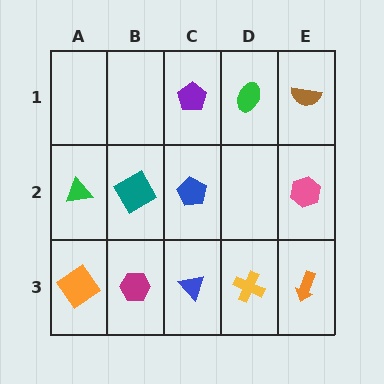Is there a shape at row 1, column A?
No, that cell is empty.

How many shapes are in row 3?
5 shapes.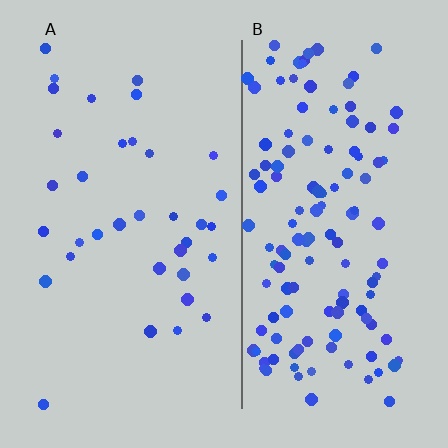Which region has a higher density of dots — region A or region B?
B (the right).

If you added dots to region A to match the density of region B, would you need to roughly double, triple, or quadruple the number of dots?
Approximately quadruple.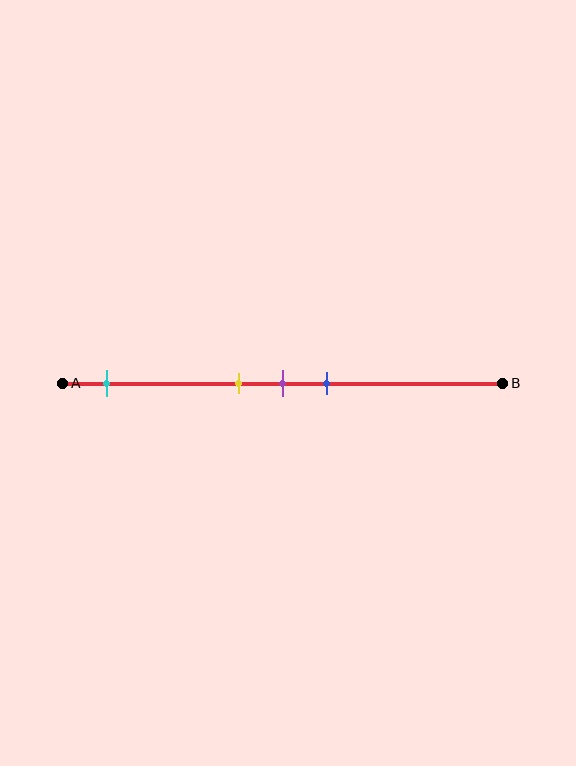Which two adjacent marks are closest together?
The yellow and purple marks are the closest adjacent pair.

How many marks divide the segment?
There are 4 marks dividing the segment.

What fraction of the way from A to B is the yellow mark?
The yellow mark is approximately 40% (0.4) of the way from A to B.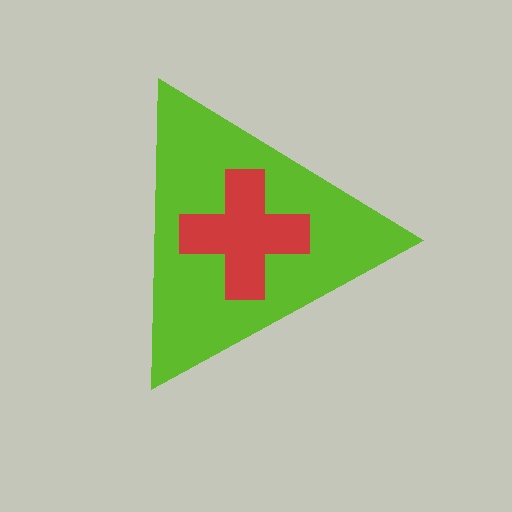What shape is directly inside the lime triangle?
The red cross.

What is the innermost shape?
The red cross.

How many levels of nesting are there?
2.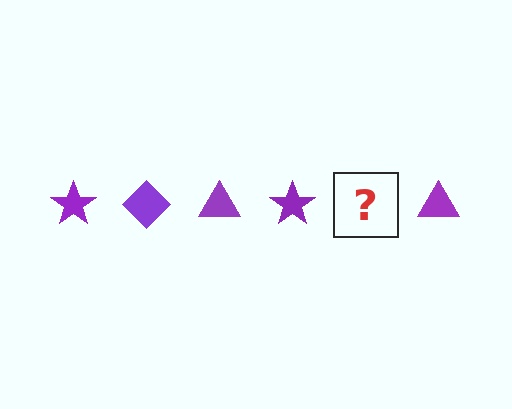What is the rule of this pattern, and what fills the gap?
The rule is that the pattern cycles through star, diamond, triangle shapes in purple. The gap should be filled with a purple diamond.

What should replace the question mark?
The question mark should be replaced with a purple diamond.